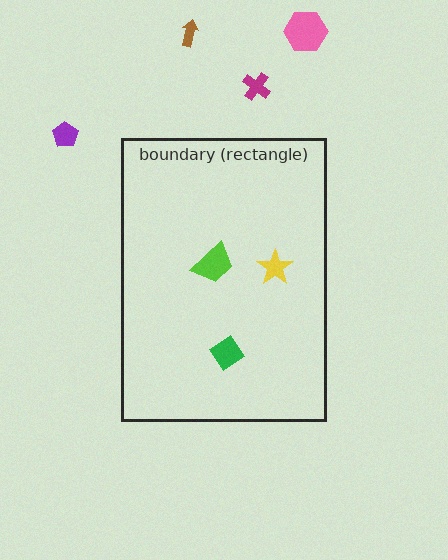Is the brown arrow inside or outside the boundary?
Outside.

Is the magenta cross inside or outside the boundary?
Outside.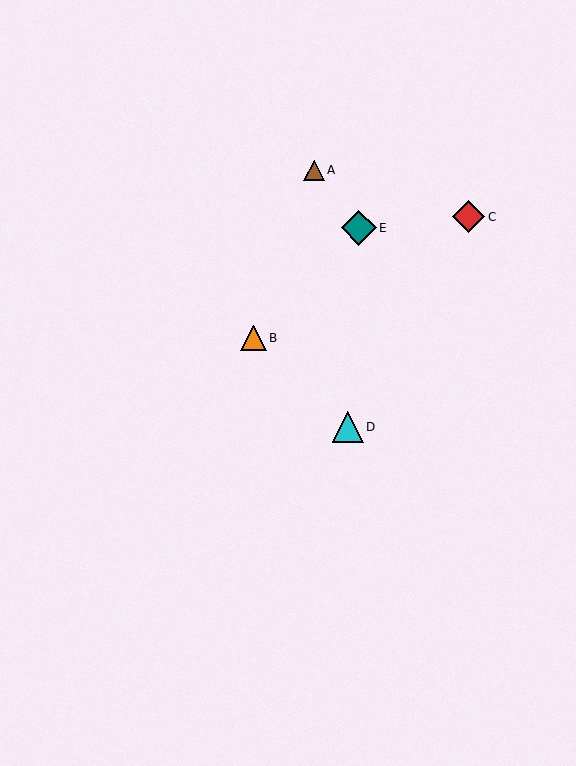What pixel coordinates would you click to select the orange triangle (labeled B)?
Click at (253, 338) to select the orange triangle B.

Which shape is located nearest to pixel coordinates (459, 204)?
The red diamond (labeled C) at (469, 217) is nearest to that location.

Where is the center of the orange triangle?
The center of the orange triangle is at (253, 338).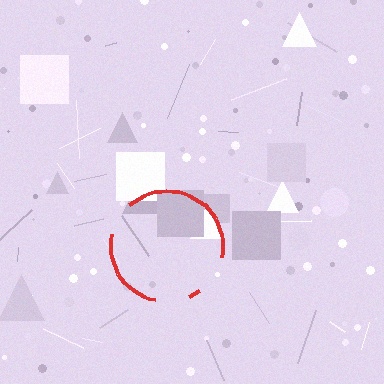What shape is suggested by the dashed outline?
The dashed outline suggests a circle.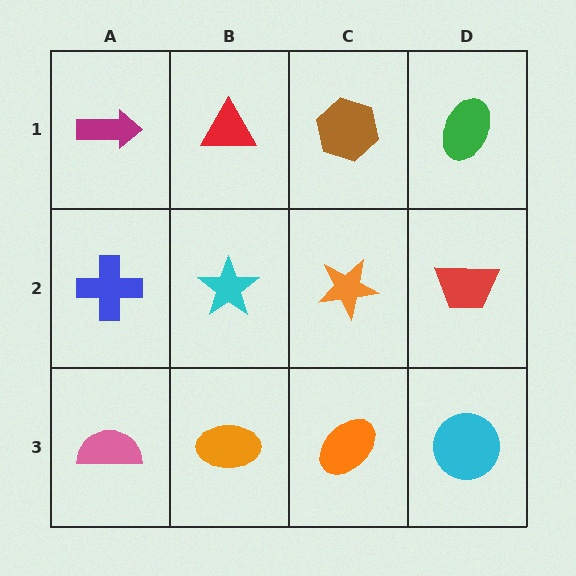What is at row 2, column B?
A cyan star.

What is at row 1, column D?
A green ellipse.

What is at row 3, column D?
A cyan circle.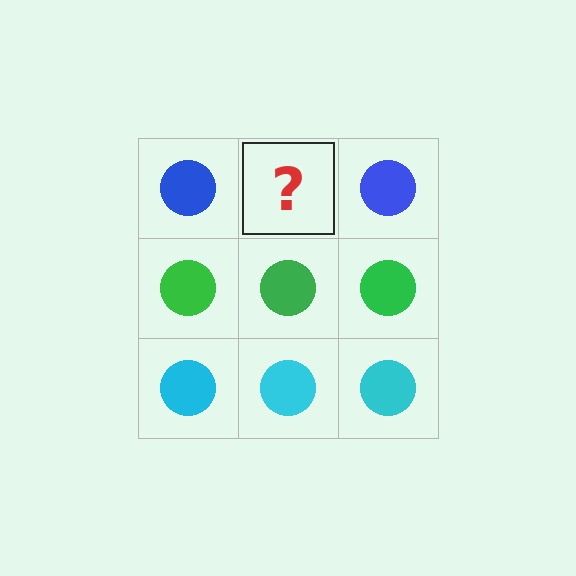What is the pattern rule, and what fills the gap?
The rule is that each row has a consistent color. The gap should be filled with a blue circle.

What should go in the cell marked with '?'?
The missing cell should contain a blue circle.